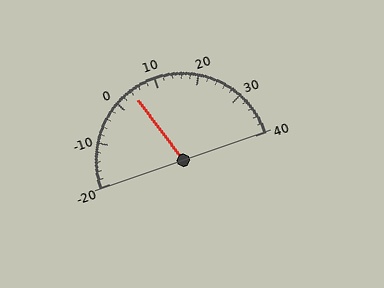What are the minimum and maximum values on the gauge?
The gauge ranges from -20 to 40.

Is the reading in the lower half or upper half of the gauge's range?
The reading is in the lower half of the range (-20 to 40).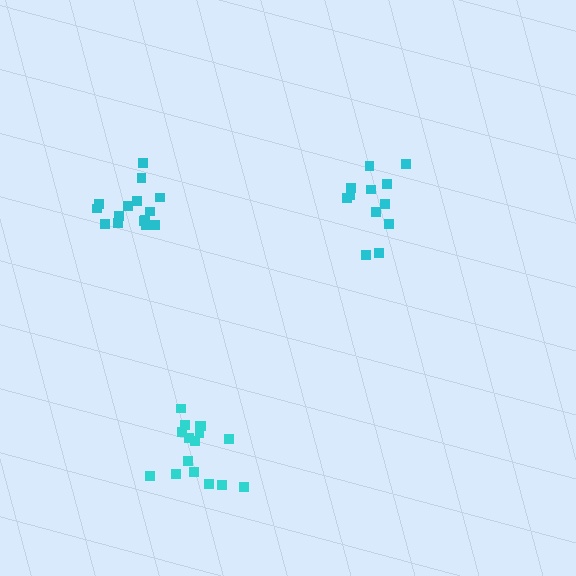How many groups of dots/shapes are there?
There are 3 groups.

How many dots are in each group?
Group 1: 16 dots, Group 2: 12 dots, Group 3: 15 dots (43 total).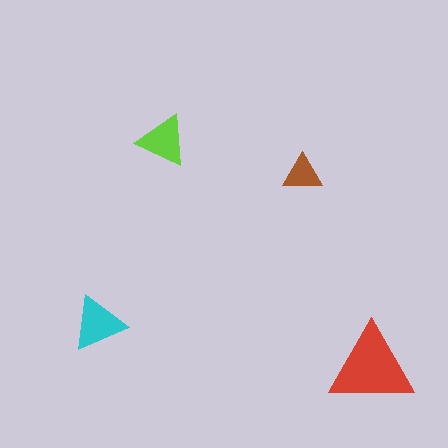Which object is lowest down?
The red triangle is bottommost.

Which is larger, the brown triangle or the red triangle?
The red one.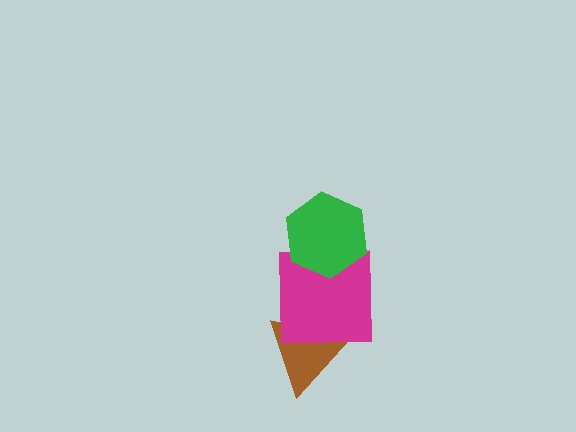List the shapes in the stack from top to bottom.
From top to bottom: the green hexagon, the magenta square, the brown triangle.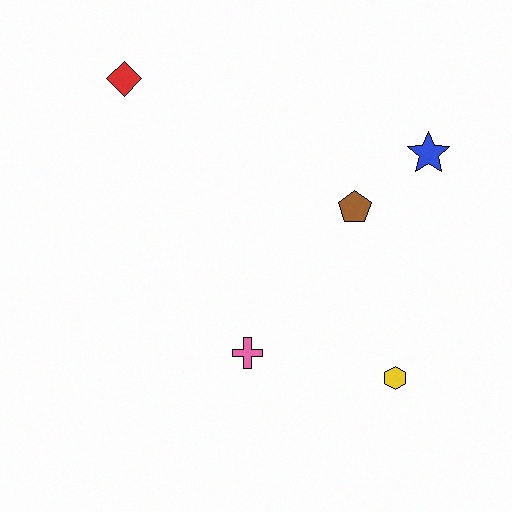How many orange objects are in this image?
There are no orange objects.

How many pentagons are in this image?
There is 1 pentagon.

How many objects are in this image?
There are 5 objects.